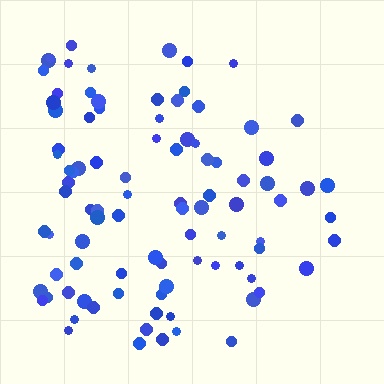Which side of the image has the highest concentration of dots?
The left.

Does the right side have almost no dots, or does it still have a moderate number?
Still a moderate number, just noticeably fewer than the left.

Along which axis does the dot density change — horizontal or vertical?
Horizontal.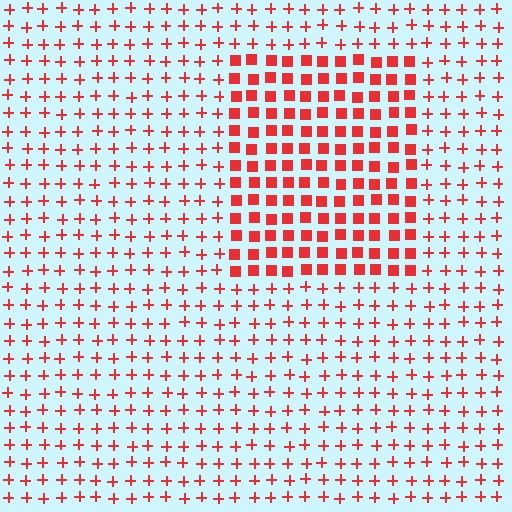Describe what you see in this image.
The image is filled with small red elements arranged in a uniform grid. A rectangle-shaped region contains squares, while the surrounding area contains plus signs. The boundary is defined purely by the change in element shape.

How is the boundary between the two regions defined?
The boundary is defined by a change in element shape: squares inside vs. plus signs outside. All elements share the same color and spacing.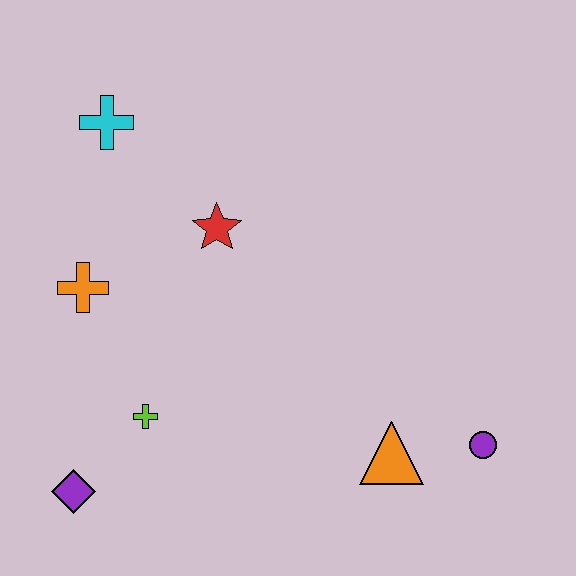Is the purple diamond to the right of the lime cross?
No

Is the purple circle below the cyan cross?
Yes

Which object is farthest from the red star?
The purple circle is farthest from the red star.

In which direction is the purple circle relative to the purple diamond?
The purple circle is to the right of the purple diamond.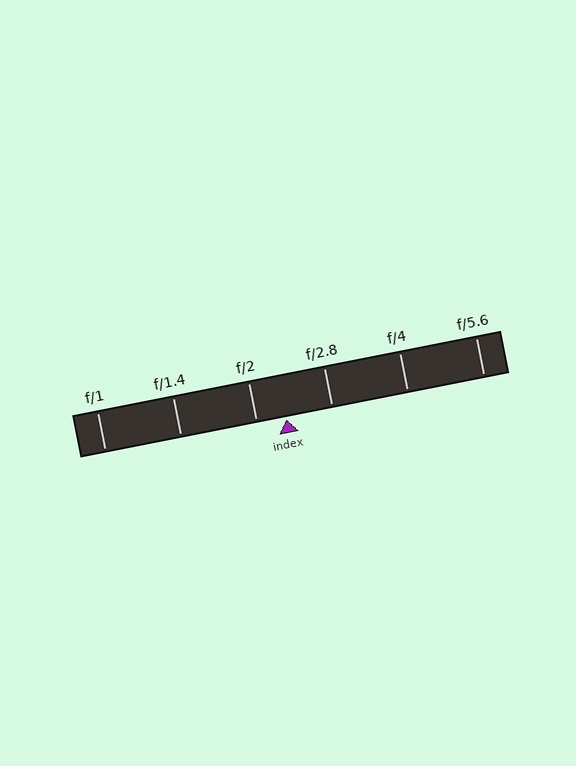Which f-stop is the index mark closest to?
The index mark is closest to f/2.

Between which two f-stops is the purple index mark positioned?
The index mark is between f/2 and f/2.8.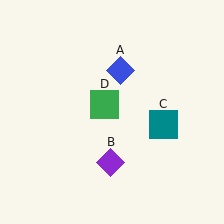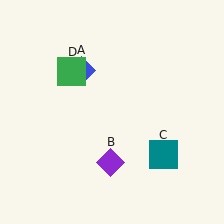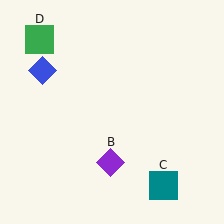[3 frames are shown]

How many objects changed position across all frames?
3 objects changed position: blue diamond (object A), teal square (object C), green square (object D).